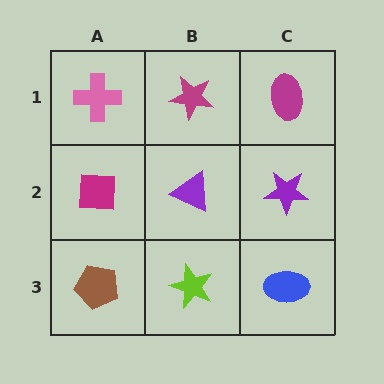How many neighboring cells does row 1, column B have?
3.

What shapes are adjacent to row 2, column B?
A magenta star (row 1, column B), a lime star (row 3, column B), a magenta square (row 2, column A), a purple star (row 2, column C).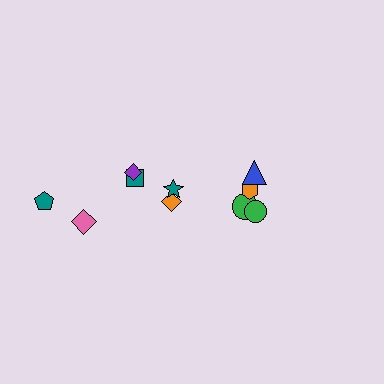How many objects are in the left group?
There are 6 objects.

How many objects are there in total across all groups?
There are 10 objects.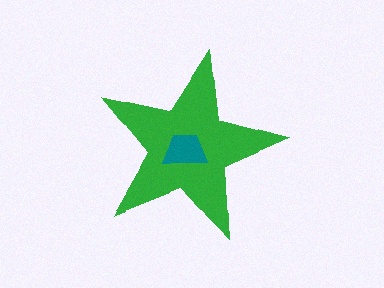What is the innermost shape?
The teal trapezoid.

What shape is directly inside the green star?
The teal trapezoid.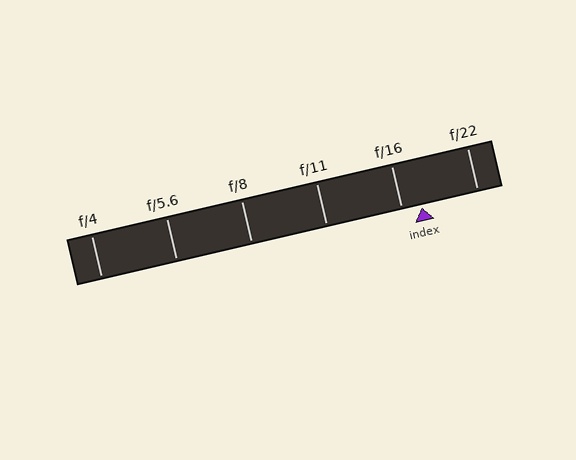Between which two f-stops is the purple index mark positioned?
The index mark is between f/16 and f/22.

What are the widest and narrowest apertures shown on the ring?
The widest aperture shown is f/4 and the narrowest is f/22.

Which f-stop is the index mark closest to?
The index mark is closest to f/16.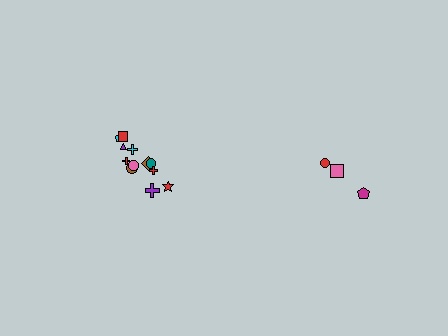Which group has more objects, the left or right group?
The left group.